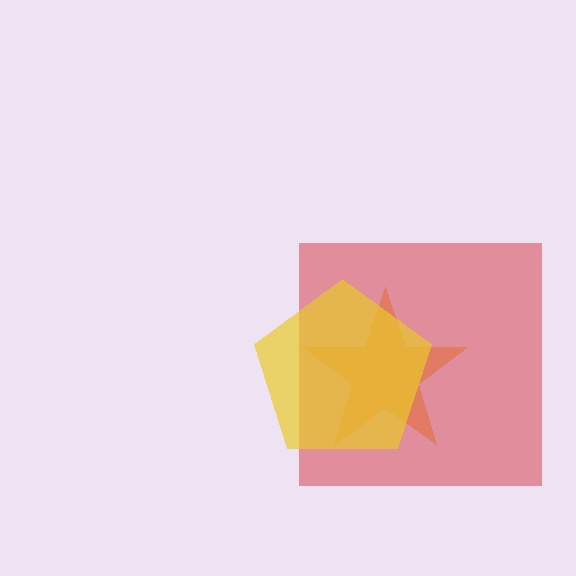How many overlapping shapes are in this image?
There are 3 overlapping shapes in the image.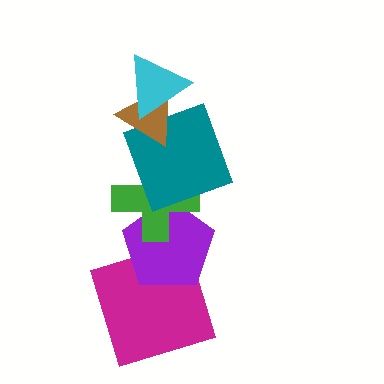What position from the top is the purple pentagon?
The purple pentagon is 5th from the top.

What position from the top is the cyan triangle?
The cyan triangle is 1st from the top.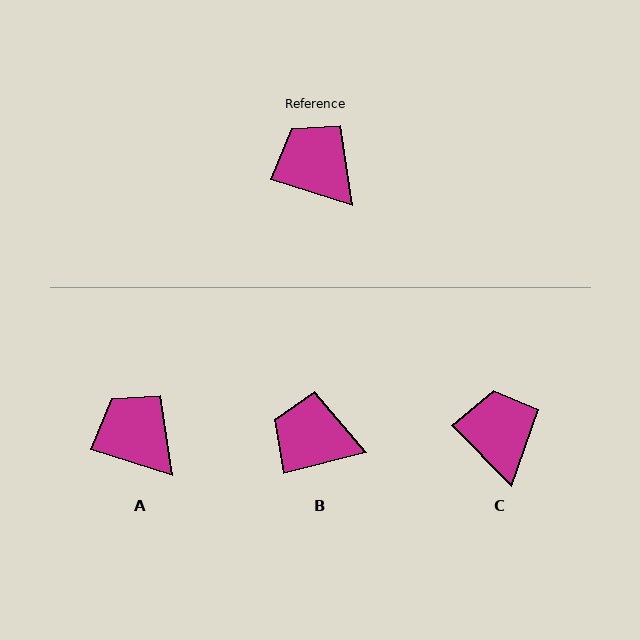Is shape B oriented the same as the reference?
No, it is off by about 32 degrees.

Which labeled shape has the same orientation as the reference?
A.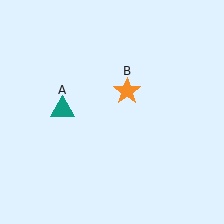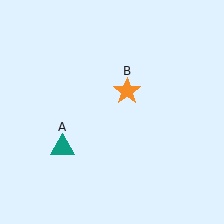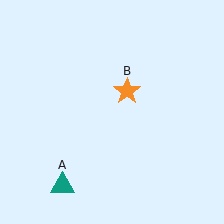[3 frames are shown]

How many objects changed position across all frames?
1 object changed position: teal triangle (object A).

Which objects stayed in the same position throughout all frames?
Orange star (object B) remained stationary.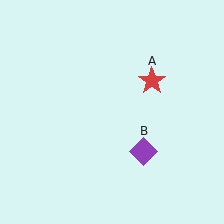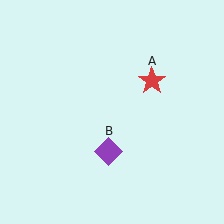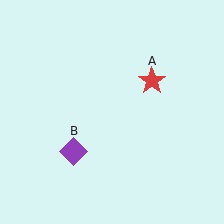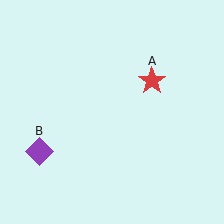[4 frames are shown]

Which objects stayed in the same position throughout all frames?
Red star (object A) remained stationary.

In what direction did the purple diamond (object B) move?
The purple diamond (object B) moved left.